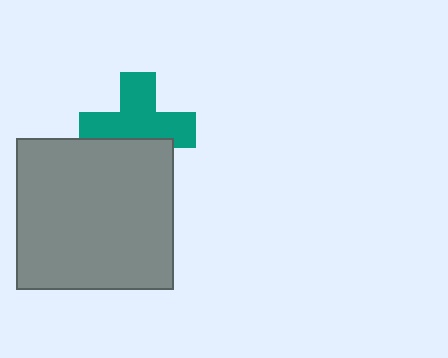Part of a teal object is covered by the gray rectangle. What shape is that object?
It is a cross.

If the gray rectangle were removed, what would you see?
You would see the complete teal cross.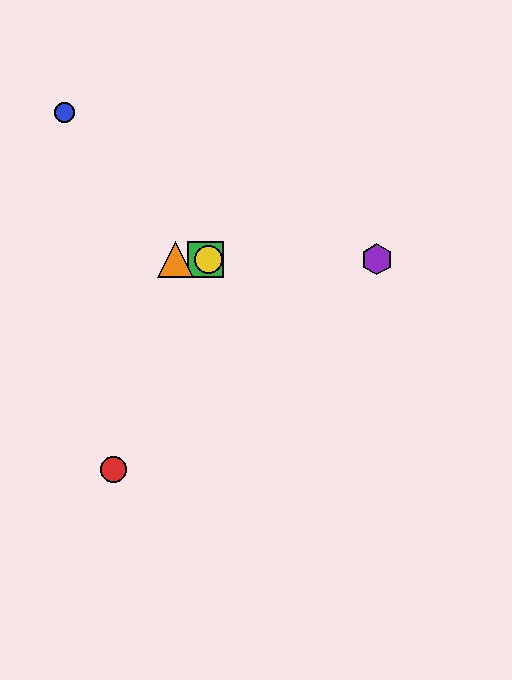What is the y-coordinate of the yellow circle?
The yellow circle is at y≈259.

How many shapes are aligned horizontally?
4 shapes (the green square, the yellow circle, the purple hexagon, the orange triangle) are aligned horizontally.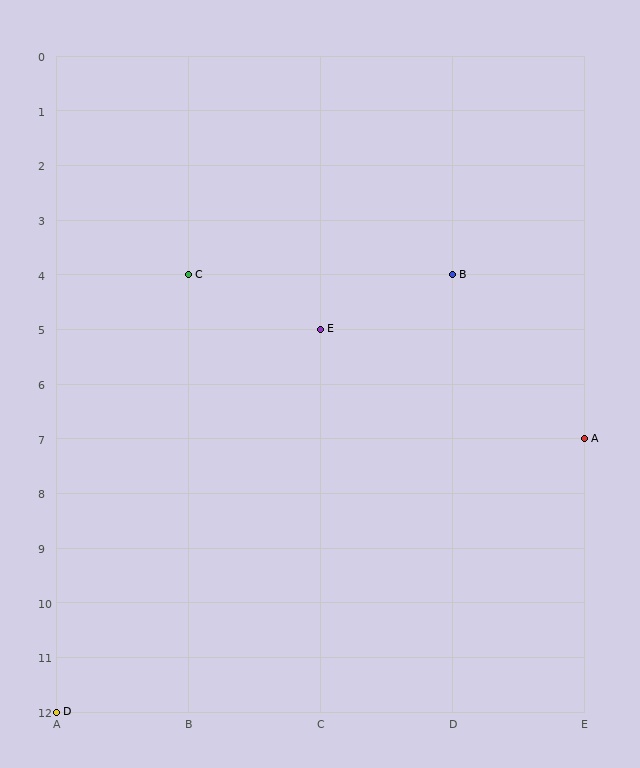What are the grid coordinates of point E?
Point E is at grid coordinates (C, 5).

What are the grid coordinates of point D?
Point D is at grid coordinates (A, 12).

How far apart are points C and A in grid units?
Points C and A are 3 columns and 3 rows apart (about 4.2 grid units diagonally).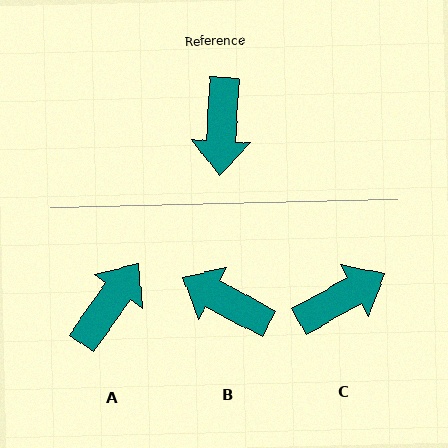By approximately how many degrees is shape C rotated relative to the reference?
Approximately 122 degrees counter-clockwise.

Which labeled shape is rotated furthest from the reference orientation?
A, about 148 degrees away.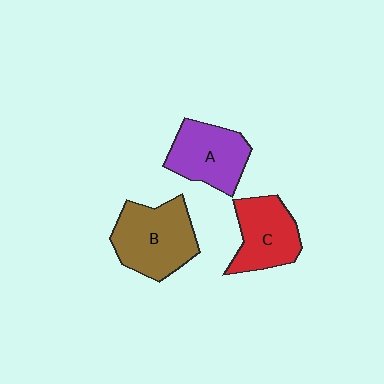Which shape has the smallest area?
Shape C (red).